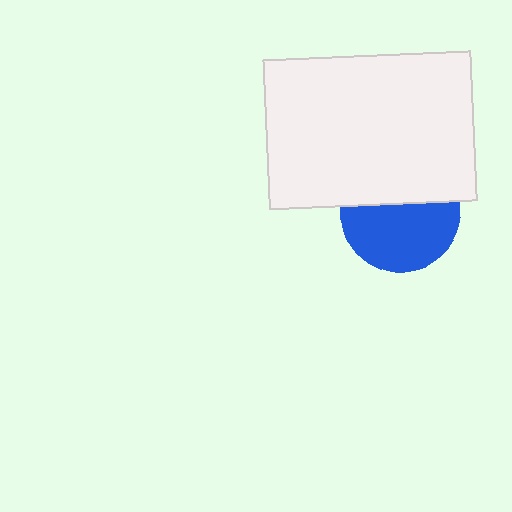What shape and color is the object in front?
The object in front is a white rectangle.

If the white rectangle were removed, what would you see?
You would see the complete blue circle.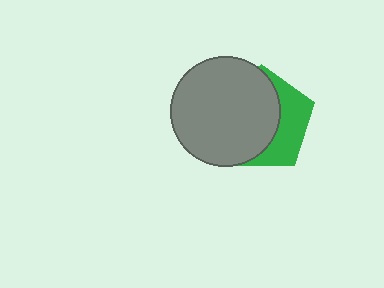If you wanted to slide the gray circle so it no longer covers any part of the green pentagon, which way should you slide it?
Slide it left — that is the most direct way to separate the two shapes.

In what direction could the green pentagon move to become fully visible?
The green pentagon could move right. That would shift it out from behind the gray circle entirely.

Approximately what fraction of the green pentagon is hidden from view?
Roughly 64% of the green pentagon is hidden behind the gray circle.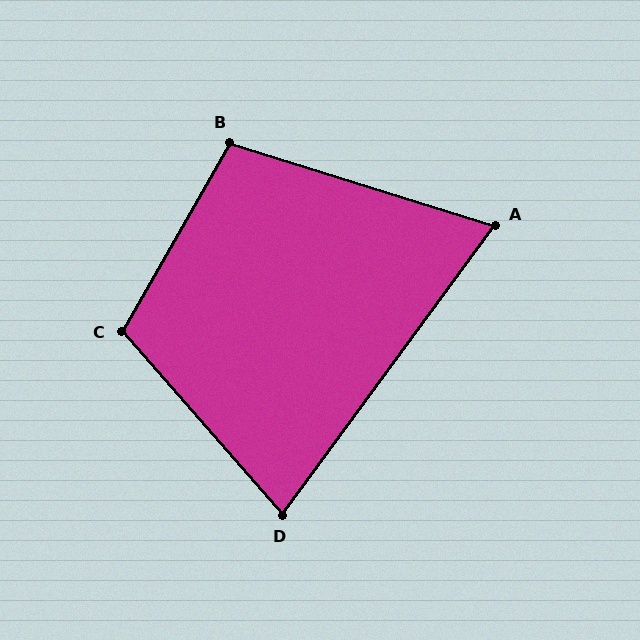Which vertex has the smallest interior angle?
A, at approximately 71 degrees.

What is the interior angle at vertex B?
Approximately 103 degrees (obtuse).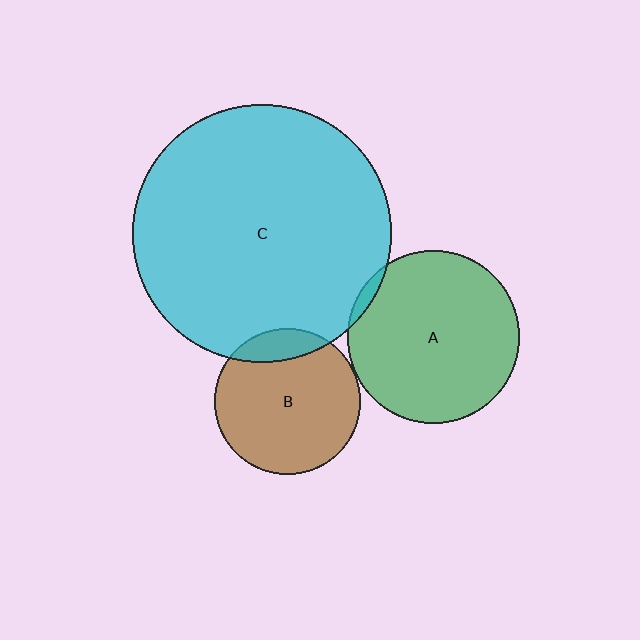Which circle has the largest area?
Circle C (cyan).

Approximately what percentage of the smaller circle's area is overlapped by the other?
Approximately 5%.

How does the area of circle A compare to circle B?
Approximately 1.4 times.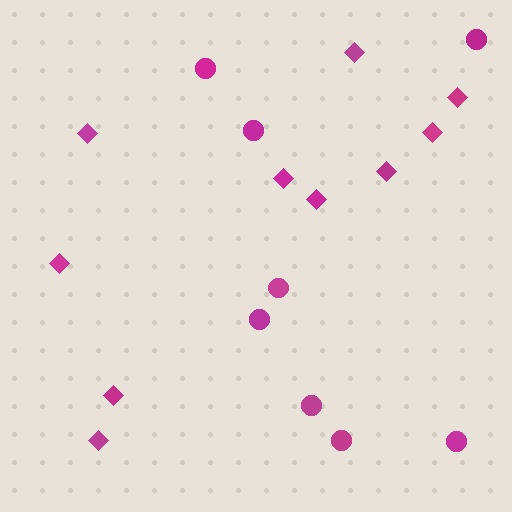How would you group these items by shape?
There are 2 groups: one group of circles (8) and one group of diamonds (10).